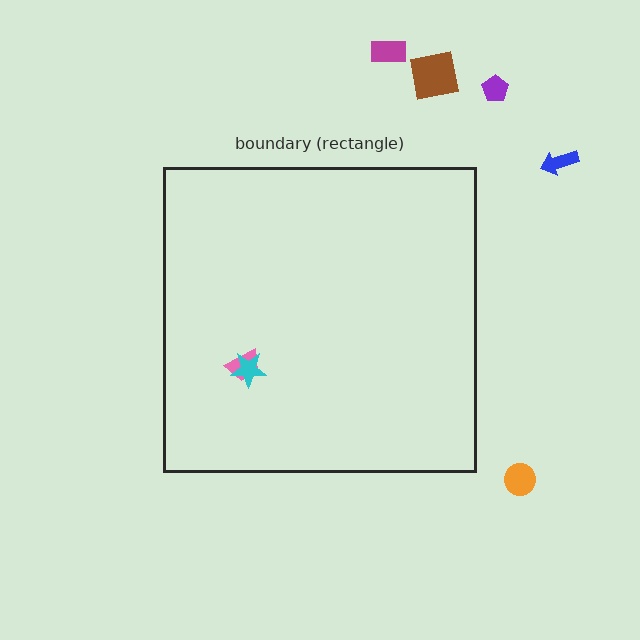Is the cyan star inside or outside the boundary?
Inside.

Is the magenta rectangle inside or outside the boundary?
Outside.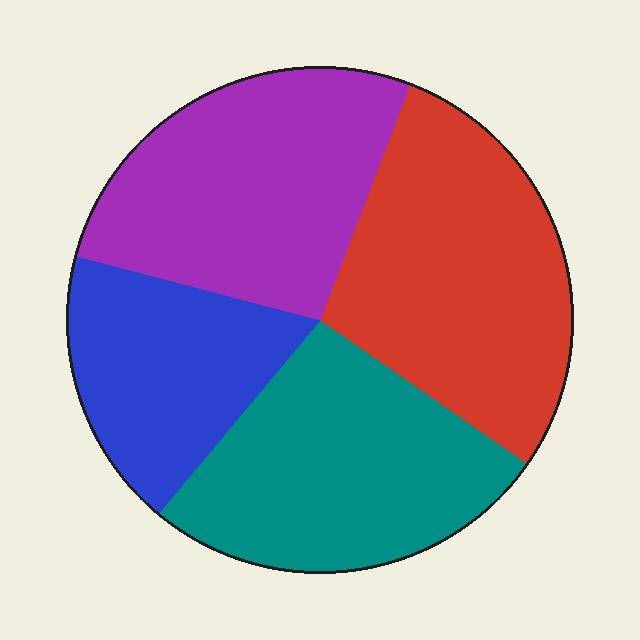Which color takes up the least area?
Blue, at roughly 20%.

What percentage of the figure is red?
Red takes up about one quarter (1/4) of the figure.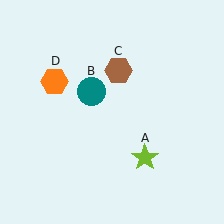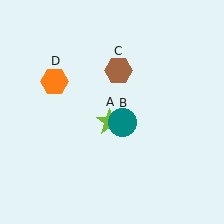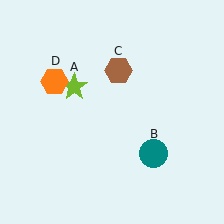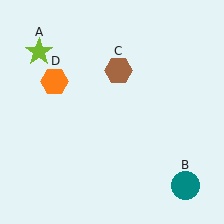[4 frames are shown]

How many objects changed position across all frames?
2 objects changed position: lime star (object A), teal circle (object B).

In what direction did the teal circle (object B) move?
The teal circle (object B) moved down and to the right.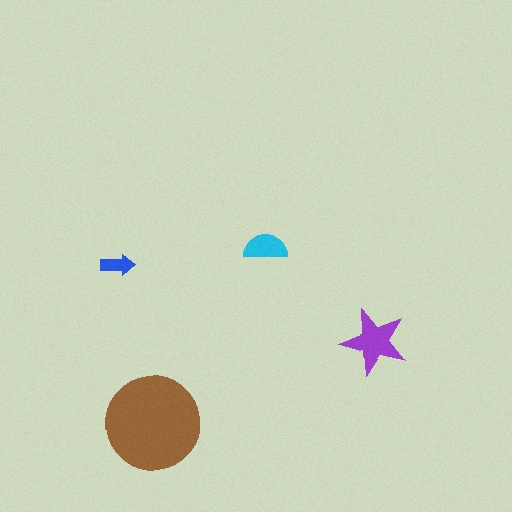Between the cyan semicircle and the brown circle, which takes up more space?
The brown circle.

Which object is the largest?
The brown circle.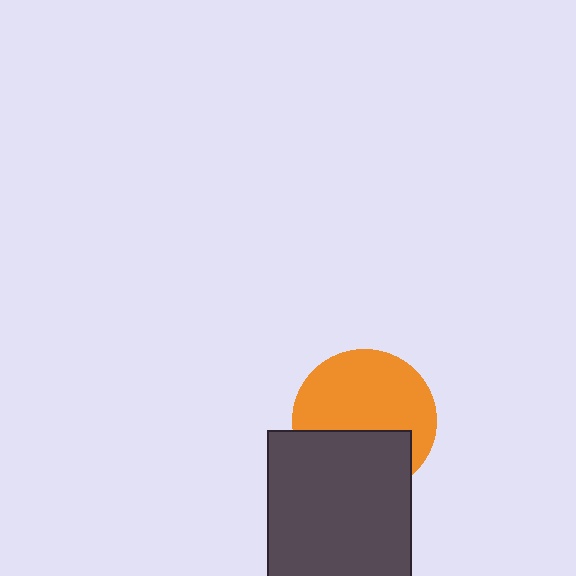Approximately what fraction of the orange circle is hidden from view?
Roughly 38% of the orange circle is hidden behind the dark gray rectangle.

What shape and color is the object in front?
The object in front is a dark gray rectangle.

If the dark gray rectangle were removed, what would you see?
You would see the complete orange circle.